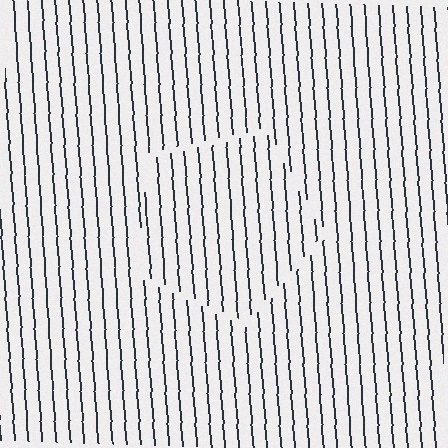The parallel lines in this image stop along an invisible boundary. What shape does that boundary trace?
An illusory pentagon. The interior of the shape contains the same grating, shifted by half a period — the contour is defined by the phase discontinuity where line-ends from the inner and outer gratings abut.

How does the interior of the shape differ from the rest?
The interior of the shape contains the same grating, shifted by half a period — the contour is defined by the phase discontinuity where line-ends from the inner and outer gratings abut.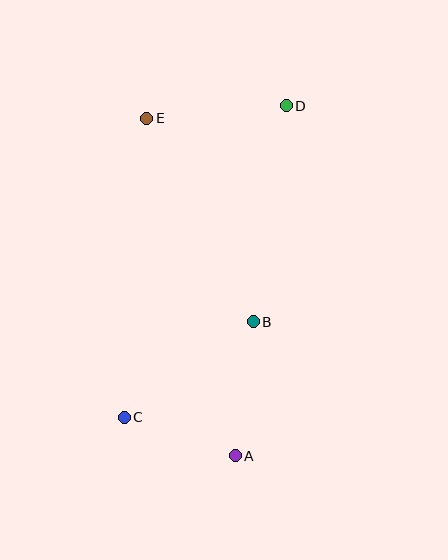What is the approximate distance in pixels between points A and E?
The distance between A and E is approximately 349 pixels.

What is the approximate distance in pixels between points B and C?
The distance between B and C is approximately 160 pixels.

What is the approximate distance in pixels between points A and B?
The distance between A and B is approximately 135 pixels.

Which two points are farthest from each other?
Points A and D are farthest from each other.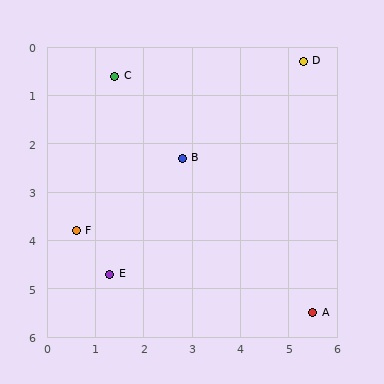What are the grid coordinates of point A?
Point A is at approximately (5.5, 5.5).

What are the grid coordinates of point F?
Point F is at approximately (0.6, 3.8).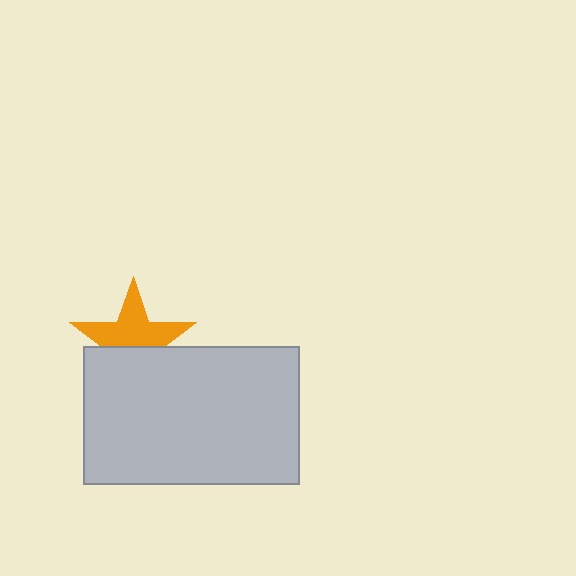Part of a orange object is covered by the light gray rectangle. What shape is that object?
It is a star.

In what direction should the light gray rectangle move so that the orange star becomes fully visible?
The light gray rectangle should move down. That is the shortest direction to clear the overlap and leave the orange star fully visible.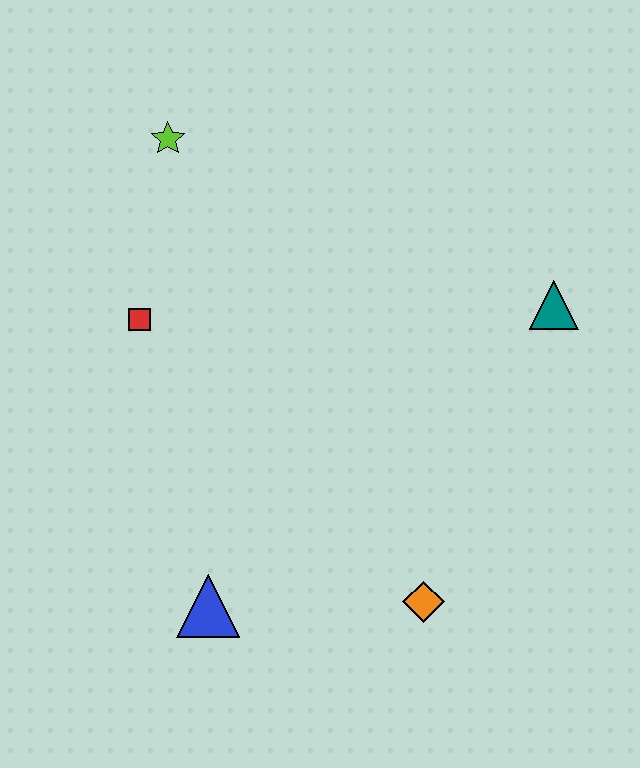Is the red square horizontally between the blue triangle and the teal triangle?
No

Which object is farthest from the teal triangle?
The blue triangle is farthest from the teal triangle.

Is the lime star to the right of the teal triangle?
No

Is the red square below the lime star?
Yes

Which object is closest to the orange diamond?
The blue triangle is closest to the orange diamond.